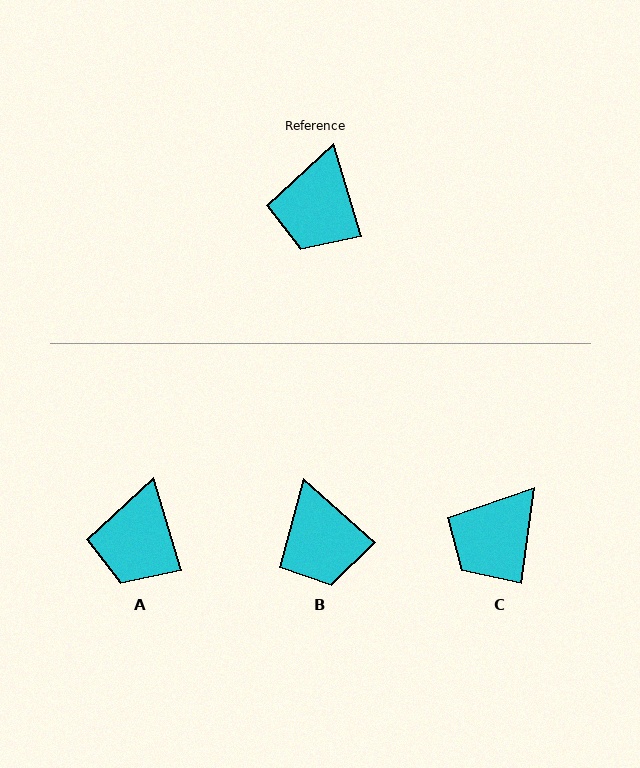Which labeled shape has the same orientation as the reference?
A.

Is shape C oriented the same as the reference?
No, it is off by about 24 degrees.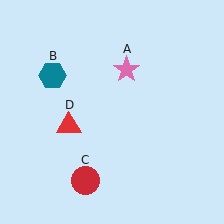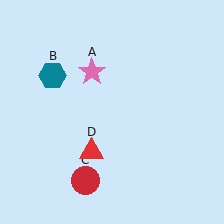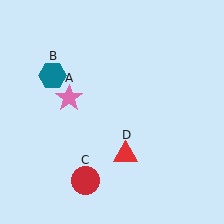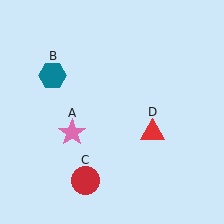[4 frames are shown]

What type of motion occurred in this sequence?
The pink star (object A), red triangle (object D) rotated counterclockwise around the center of the scene.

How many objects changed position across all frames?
2 objects changed position: pink star (object A), red triangle (object D).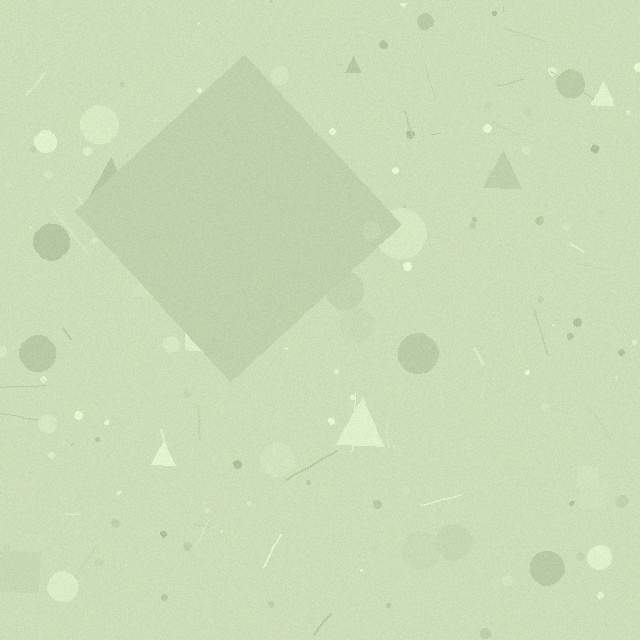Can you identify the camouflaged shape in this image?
The camouflaged shape is a diamond.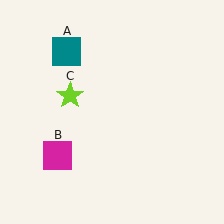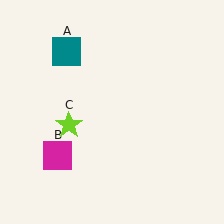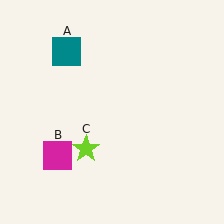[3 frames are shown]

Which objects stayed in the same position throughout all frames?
Teal square (object A) and magenta square (object B) remained stationary.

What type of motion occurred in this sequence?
The lime star (object C) rotated counterclockwise around the center of the scene.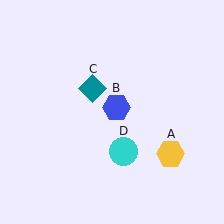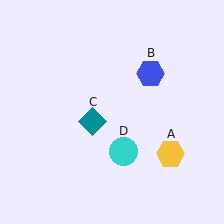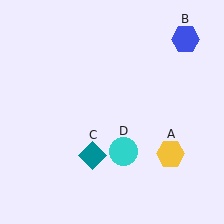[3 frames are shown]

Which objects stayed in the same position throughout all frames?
Yellow hexagon (object A) and cyan circle (object D) remained stationary.